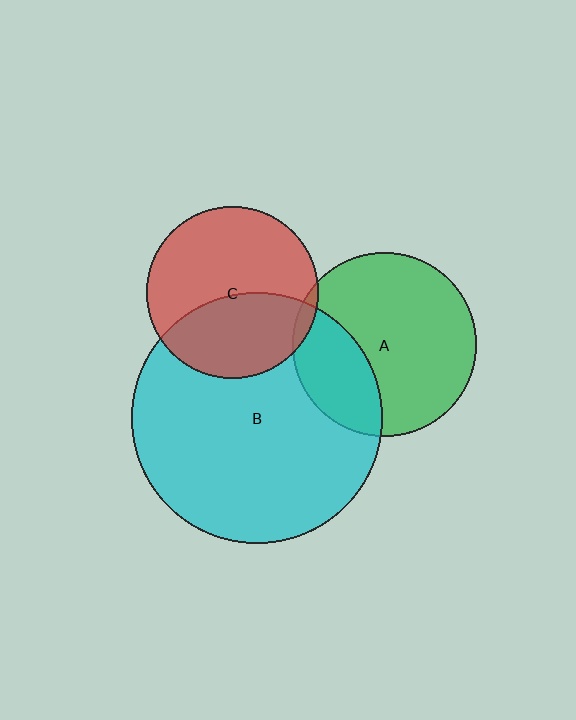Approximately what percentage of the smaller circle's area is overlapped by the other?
Approximately 5%.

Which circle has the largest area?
Circle B (cyan).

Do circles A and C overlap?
Yes.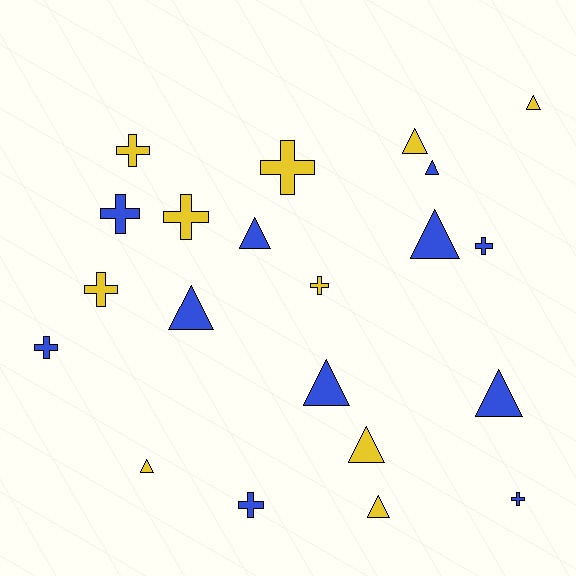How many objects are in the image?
There are 21 objects.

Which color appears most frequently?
Blue, with 11 objects.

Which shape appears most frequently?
Triangle, with 11 objects.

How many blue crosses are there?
There are 5 blue crosses.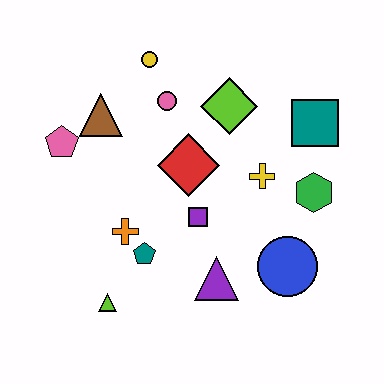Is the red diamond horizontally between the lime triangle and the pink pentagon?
No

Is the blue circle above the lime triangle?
Yes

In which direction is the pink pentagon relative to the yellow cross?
The pink pentagon is to the left of the yellow cross.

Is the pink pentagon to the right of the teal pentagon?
No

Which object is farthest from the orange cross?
The teal square is farthest from the orange cross.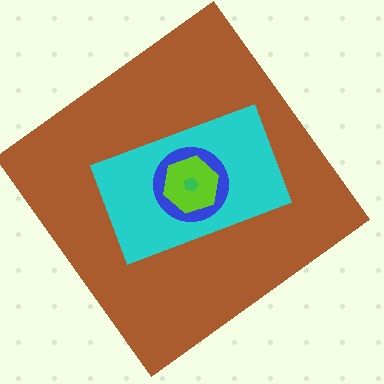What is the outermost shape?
The brown diamond.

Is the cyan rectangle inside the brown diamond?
Yes.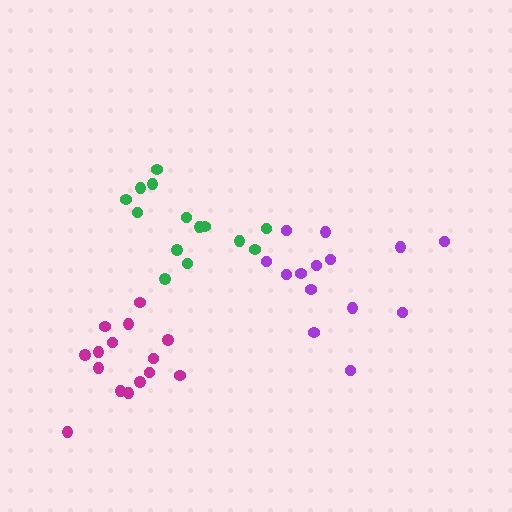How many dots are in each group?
Group 1: 14 dots, Group 2: 14 dots, Group 3: 15 dots (43 total).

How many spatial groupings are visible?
There are 3 spatial groupings.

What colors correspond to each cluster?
The clusters are colored: green, purple, magenta.